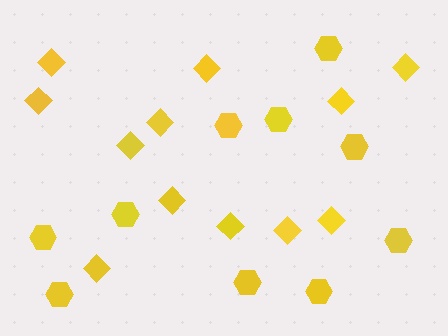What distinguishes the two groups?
There are 2 groups: one group of diamonds (12) and one group of hexagons (10).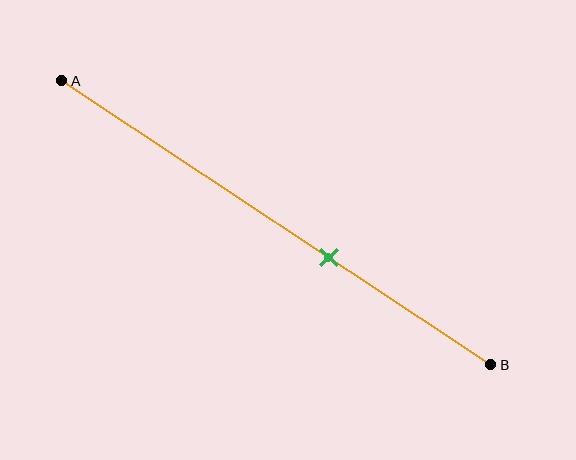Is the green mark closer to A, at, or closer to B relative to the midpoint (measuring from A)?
The green mark is closer to point B than the midpoint of segment AB.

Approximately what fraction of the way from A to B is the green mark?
The green mark is approximately 60% of the way from A to B.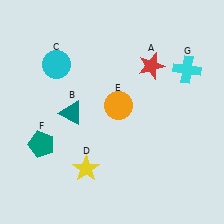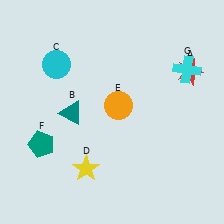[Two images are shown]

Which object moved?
The red star (A) moved right.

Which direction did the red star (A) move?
The red star (A) moved right.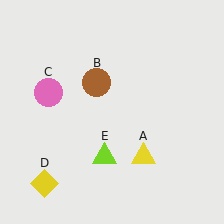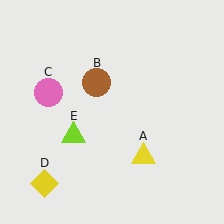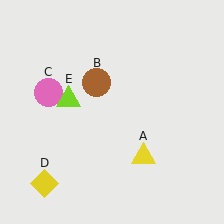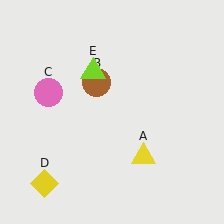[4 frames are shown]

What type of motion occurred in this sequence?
The lime triangle (object E) rotated clockwise around the center of the scene.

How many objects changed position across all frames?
1 object changed position: lime triangle (object E).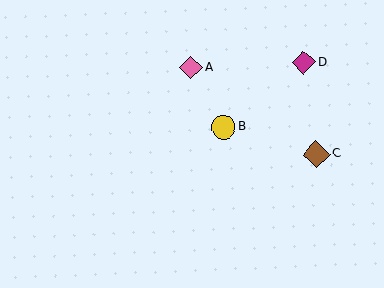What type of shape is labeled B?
Shape B is a yellow circle.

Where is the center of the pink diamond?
The center of the pink diamond is at (191, 67).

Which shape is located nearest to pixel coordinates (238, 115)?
The yellow circle (labeled B) at (223, 127) is nearest to that location.